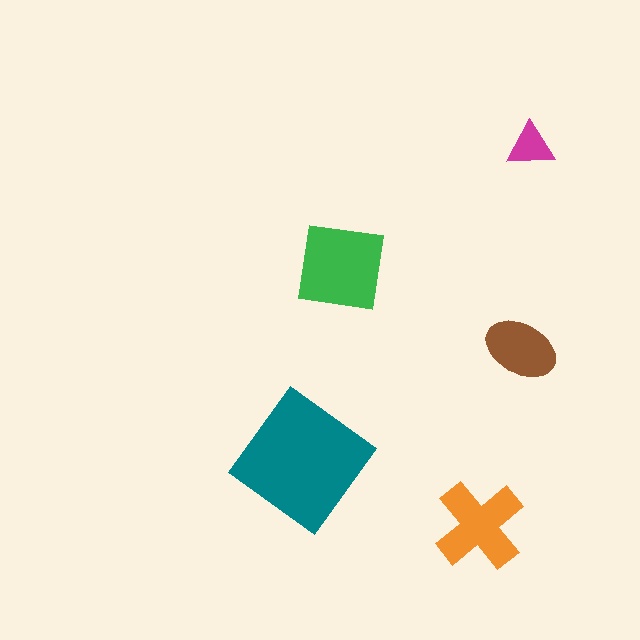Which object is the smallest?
The magenta triangle.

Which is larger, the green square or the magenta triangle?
The green square.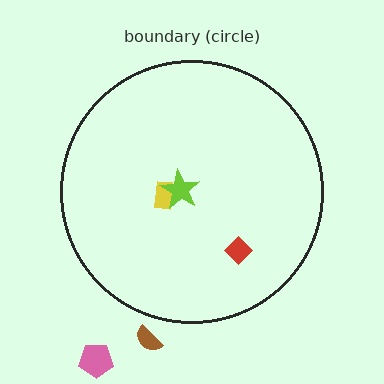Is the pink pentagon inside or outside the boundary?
Outside.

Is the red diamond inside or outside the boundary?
Inside.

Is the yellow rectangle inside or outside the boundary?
Inside.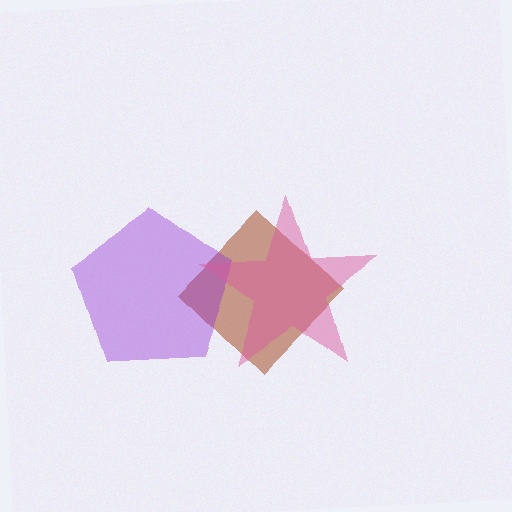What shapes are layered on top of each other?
The layered shapes are: a brown diamond, a purple pentagon, a pink star.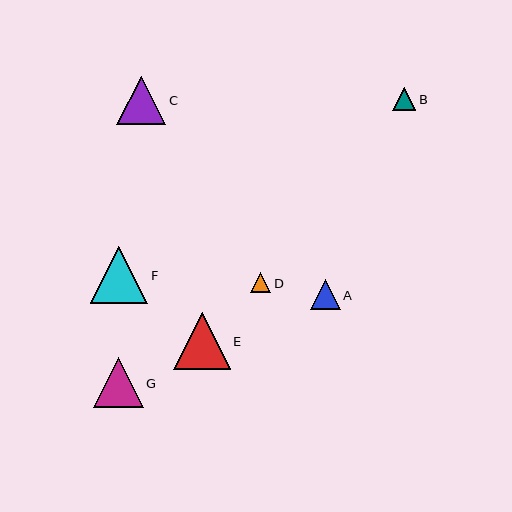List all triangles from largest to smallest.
From largest to smallest: F, E, G, C, A, B, D.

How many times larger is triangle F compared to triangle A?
Triangle F is approximately 2.0 times the size of triangle A.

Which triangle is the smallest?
Triangle D is the smallest with a size of approximately 20 pixels.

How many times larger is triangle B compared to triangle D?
Triangle B is approximately 1.1 times the size of triangle D.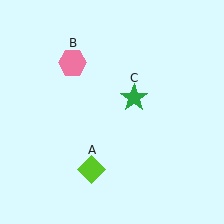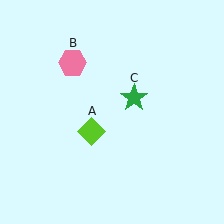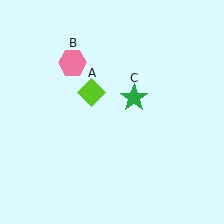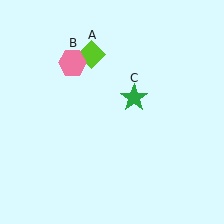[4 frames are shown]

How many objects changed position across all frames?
1 object changed position: lime diamond (object A).